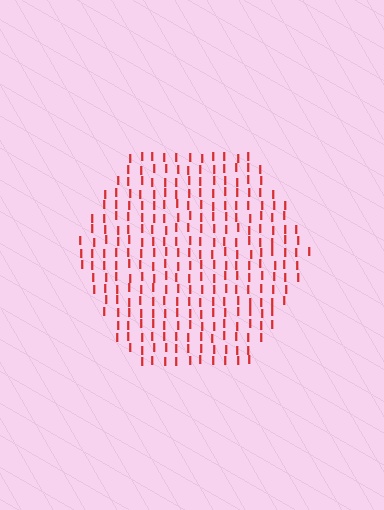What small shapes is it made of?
It is made of small letter I's.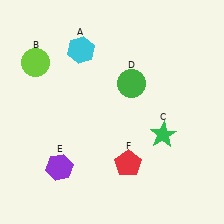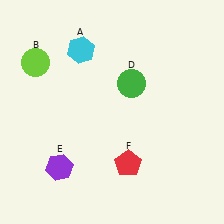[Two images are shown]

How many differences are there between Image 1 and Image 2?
There is 1 difference between the two images.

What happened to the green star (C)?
The green star (C) was removed in Image 2. It was in the bottom-right area of Image 1.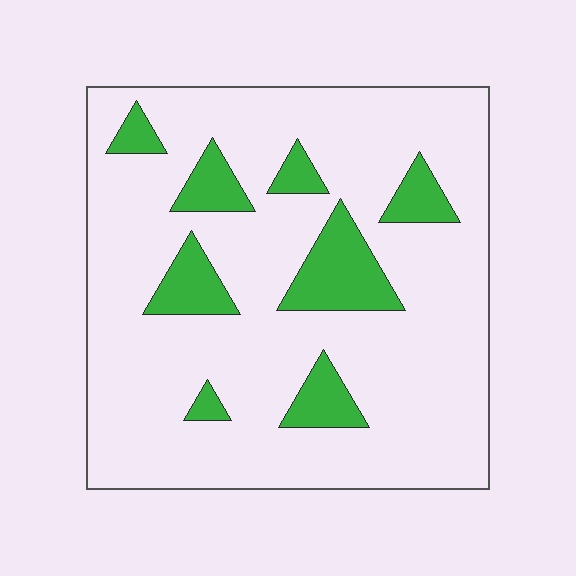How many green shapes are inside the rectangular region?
8.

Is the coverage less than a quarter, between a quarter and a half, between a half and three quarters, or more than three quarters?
Less than a quarter.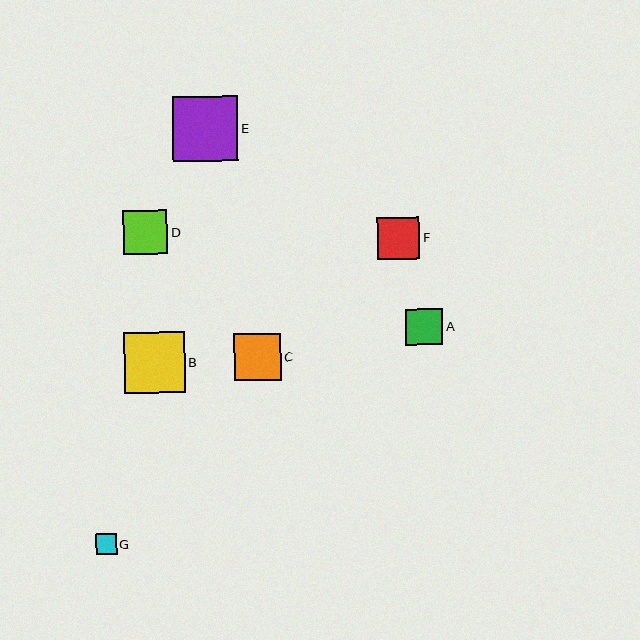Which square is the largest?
Square E is the largest with a size of approximately 65 pixels.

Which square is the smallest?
Square G is the smallest with a size of approximately 20 pixels.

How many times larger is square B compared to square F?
Square B is approximately 1.4 times the size of square F.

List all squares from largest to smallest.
From largest to smallest: E, B, C, D, F, A, G.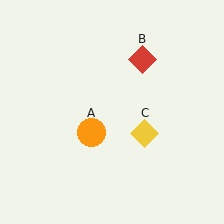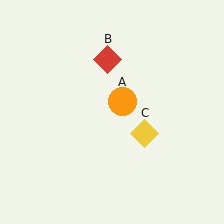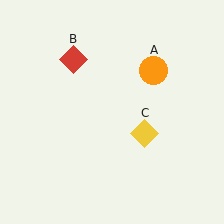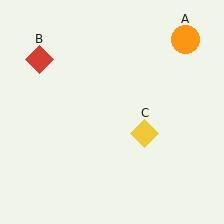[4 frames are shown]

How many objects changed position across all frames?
2 objects changed position: orange circle (object A), red diamond (object B).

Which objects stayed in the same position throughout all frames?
Yellow diamond (object C) remained stationary.